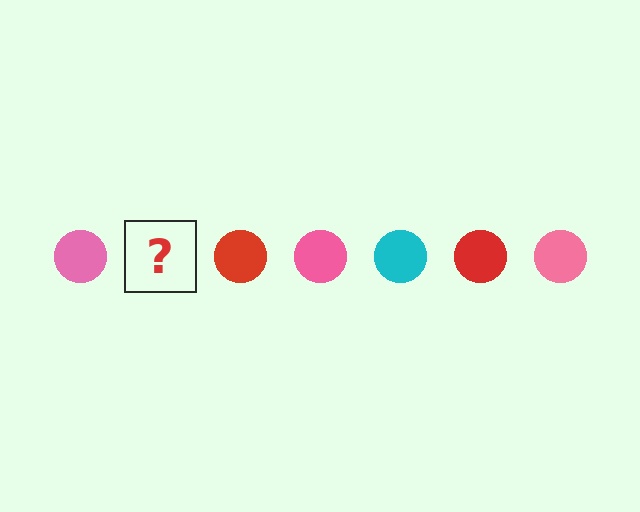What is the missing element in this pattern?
The missing element is a cyan circle.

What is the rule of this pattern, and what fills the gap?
The rule is that the pattern cycles through pink, cyan, red circles. The gap should be filled with a cyan circle.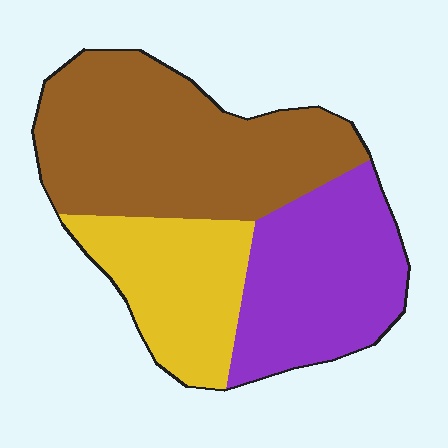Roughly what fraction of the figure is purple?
Purple takes up about one third (1/3) of the figure.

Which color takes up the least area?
Yellow, at roughly 25%.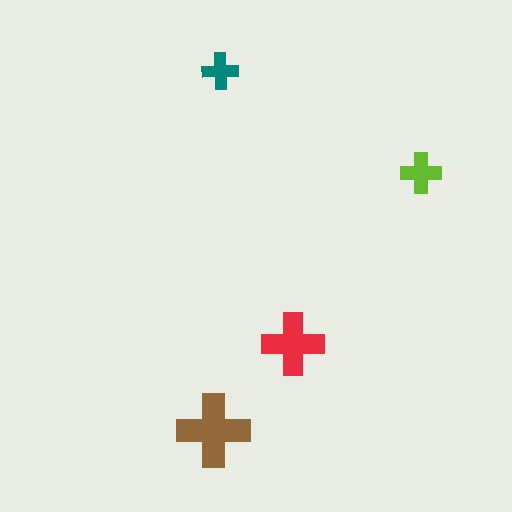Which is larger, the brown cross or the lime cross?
The brown one.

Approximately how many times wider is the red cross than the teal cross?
About 1.5 times wider.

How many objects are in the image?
There are 4 objects in the image.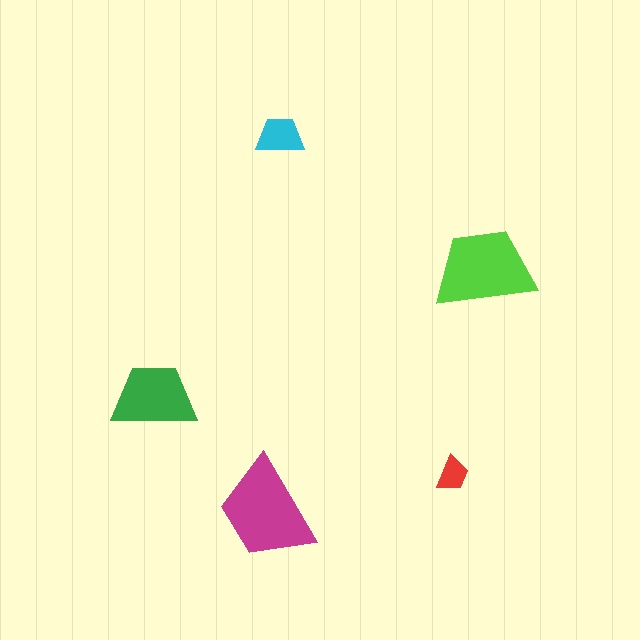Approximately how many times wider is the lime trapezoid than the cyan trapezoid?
About 2 times wider.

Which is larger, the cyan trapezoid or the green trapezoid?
The green one.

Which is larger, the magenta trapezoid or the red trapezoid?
The magenta one.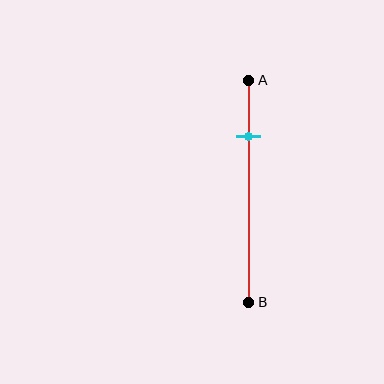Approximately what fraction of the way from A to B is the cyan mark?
The cyan mark is approximately 25% of the way from A to B.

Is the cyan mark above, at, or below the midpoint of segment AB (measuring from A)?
The cyan mark is above the midpoint of segment AB.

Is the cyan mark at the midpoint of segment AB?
No, the mark is at about 25% from A, not at the 50% midpoint.